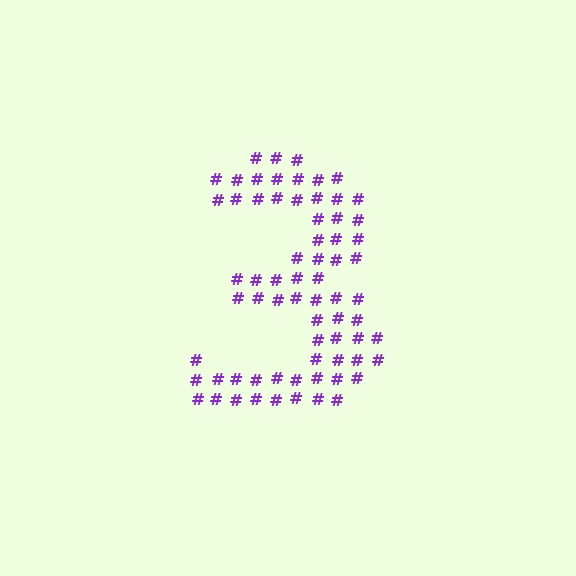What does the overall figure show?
The overall figure shows the digit 3.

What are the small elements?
The small elements are hash symbols.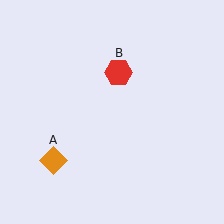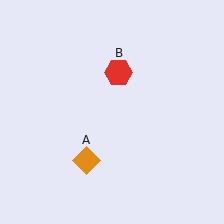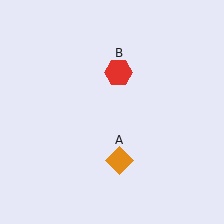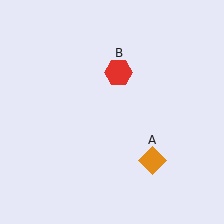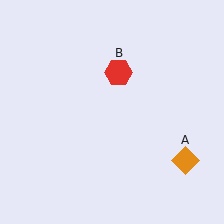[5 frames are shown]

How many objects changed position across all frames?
1 object changed position: orange diamond (object A).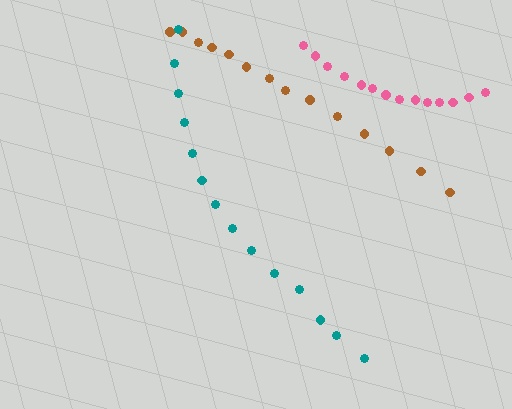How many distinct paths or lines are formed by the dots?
There are 3 distinct paths.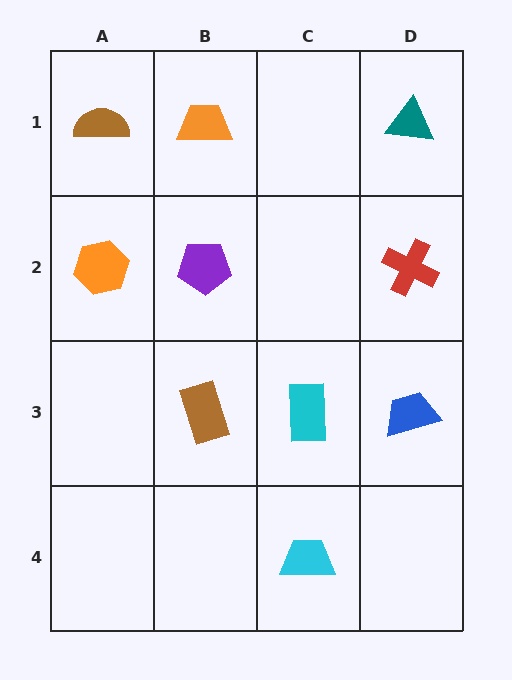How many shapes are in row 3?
3 shapes.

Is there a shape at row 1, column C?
No, that cell is empty.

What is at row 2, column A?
An orange hexagon.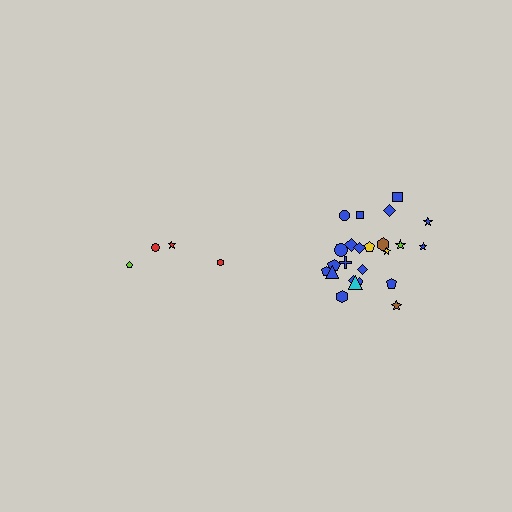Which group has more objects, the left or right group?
The right group.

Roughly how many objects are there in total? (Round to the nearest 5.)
Roughly 30 objects in total.